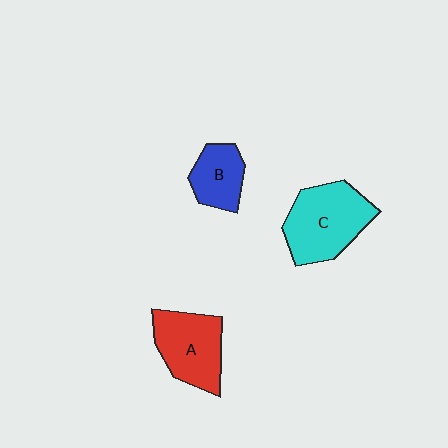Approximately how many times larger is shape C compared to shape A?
Approximately 1.2 times.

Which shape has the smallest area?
Shape B (blue).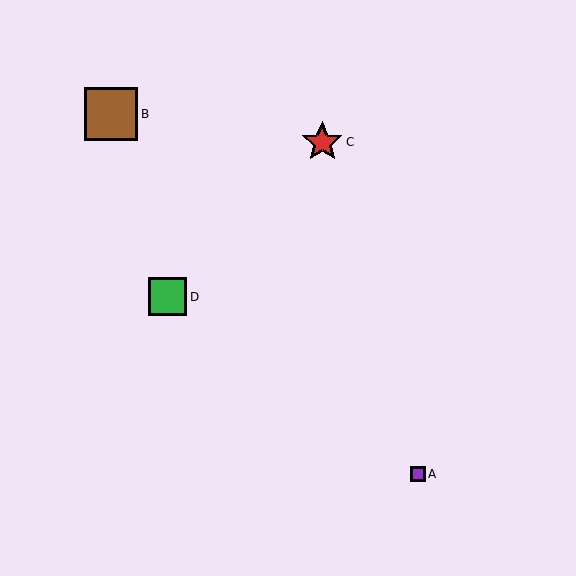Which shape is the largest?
The brown square (labeled B) is the largest.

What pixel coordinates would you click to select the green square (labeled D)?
Click at (168, 297) to select the green square D.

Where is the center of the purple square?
The center of the purple square is at (418, 474).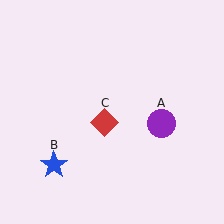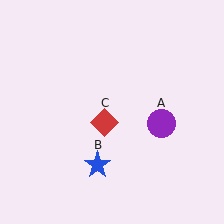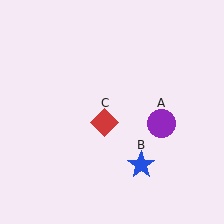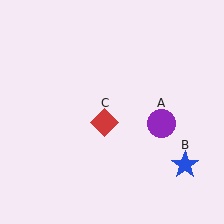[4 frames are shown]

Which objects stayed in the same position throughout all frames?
Purple circle (object A) and red diamond (object C) remained stationary.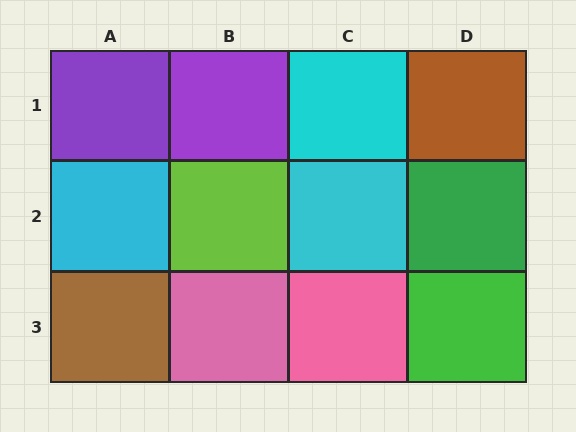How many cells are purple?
2 cells are purple.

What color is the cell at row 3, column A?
Brown.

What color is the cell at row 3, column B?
Pink.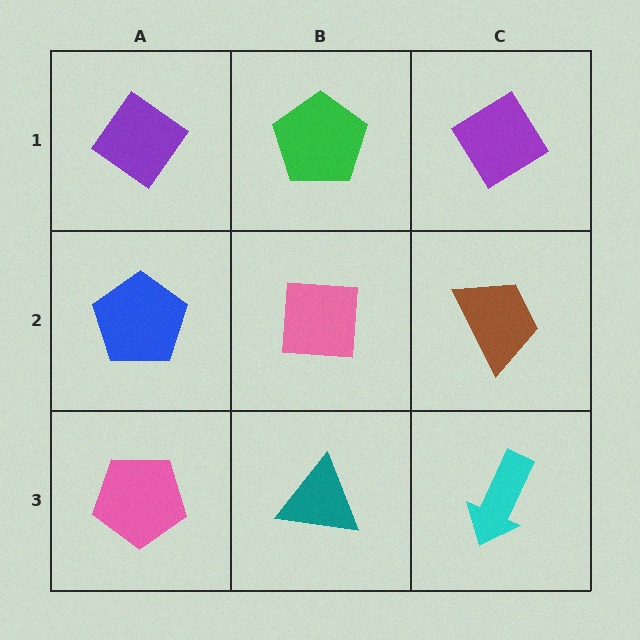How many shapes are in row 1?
3 shapes.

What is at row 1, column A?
A purple diamond.